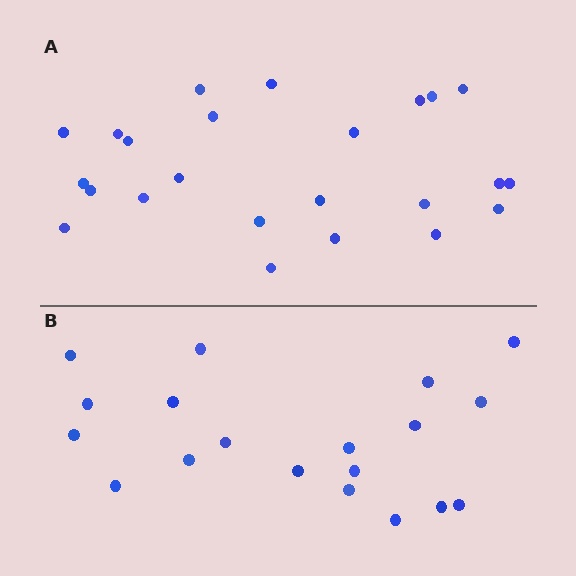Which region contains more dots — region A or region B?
Region A (the top region) has more dots.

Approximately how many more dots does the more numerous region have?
Region A has about 5 more dots than region B.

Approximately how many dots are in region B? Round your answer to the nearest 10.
About 20 dots. (The exact count is 19, which rounds to 20.)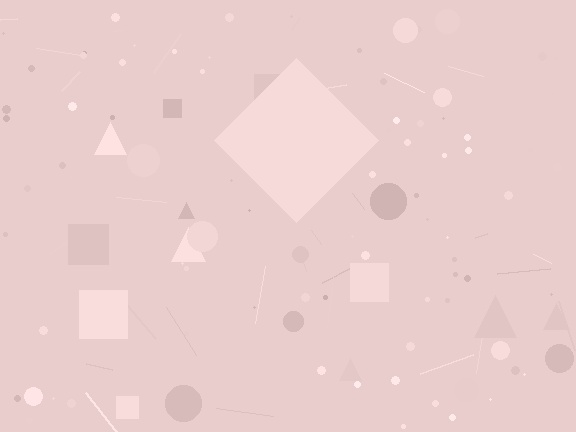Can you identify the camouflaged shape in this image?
The camouflaged shape is a diamond.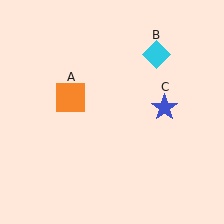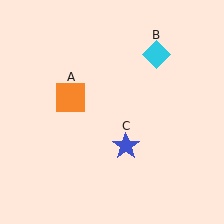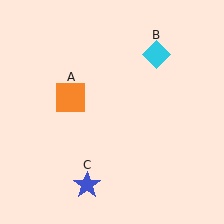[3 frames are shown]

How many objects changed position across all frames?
1 object changed position: blue star (object C).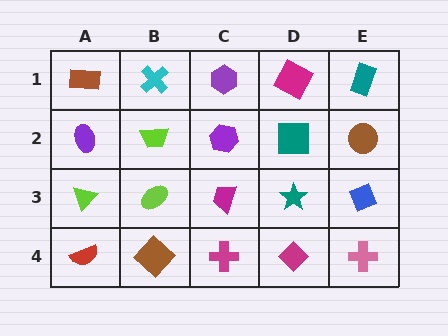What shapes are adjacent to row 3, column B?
A lime trapezoid (row 2, column B), a brown diamond (row 4, column B), a lime triangle (row 3, column A), a magenta trapezoid (row 3, column C).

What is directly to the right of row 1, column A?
A cyan cross.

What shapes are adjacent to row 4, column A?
A lime triangle (row 3, column A), a brown diamond (row 4, column B).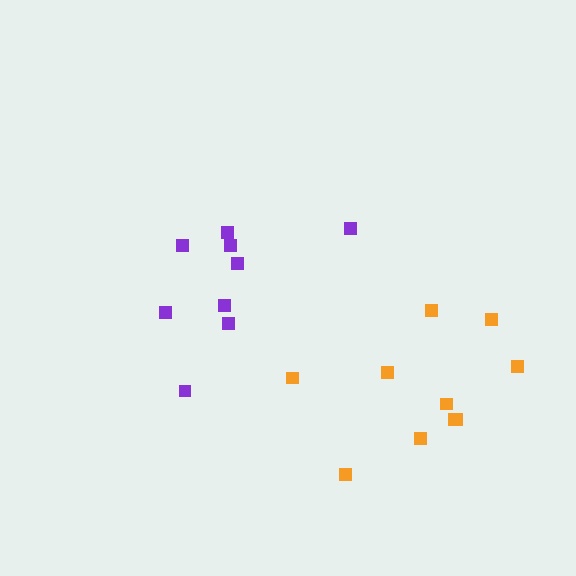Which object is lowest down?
The orange cluster is bottommost.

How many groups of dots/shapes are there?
There are 2 groups.